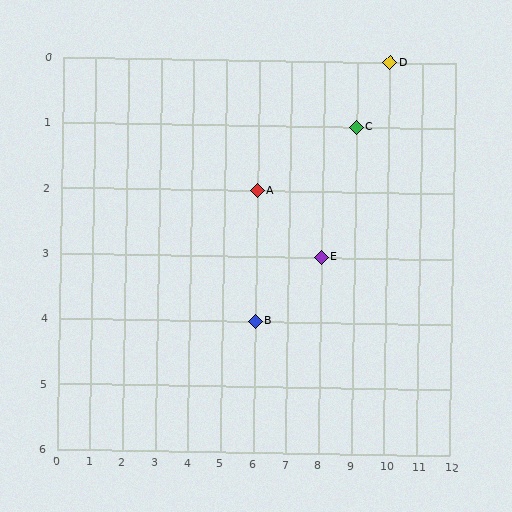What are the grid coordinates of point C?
Point C is at grid coordinates (9, 1).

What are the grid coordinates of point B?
Point B is at grid coordinates (6, 4).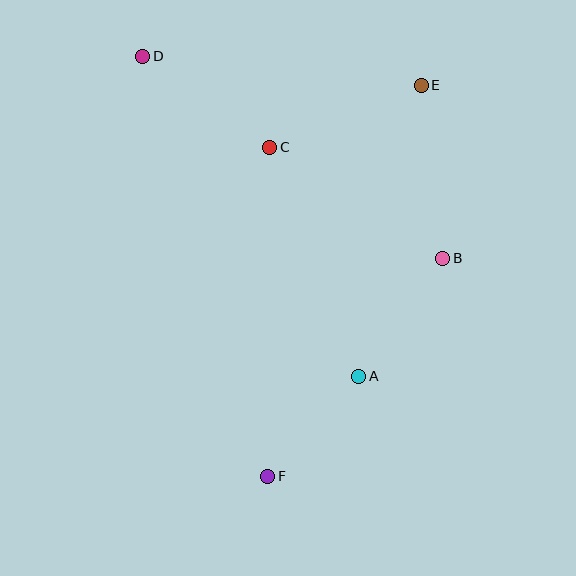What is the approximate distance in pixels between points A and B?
The distance between A and B is approximately 145 pixels.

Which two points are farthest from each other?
Points D and F are farthest from each other.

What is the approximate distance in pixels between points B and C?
The distance between B and C is approximately 205 pixels.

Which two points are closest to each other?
Points A and F are closest to each other.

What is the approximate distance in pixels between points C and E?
The distance between C and E is approximately 164 pixels.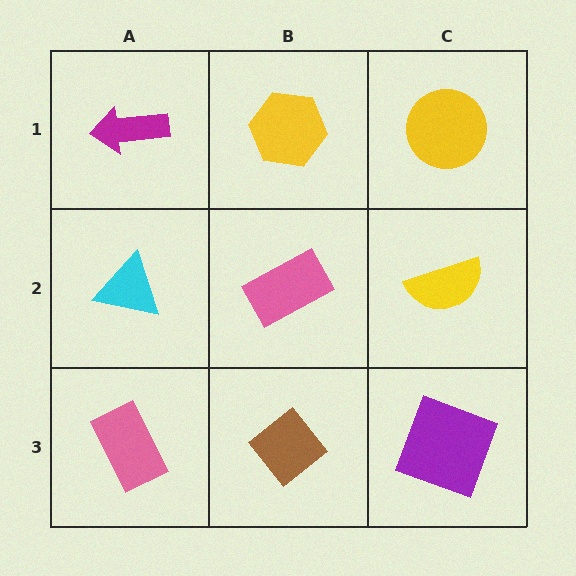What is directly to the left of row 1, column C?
A yellow hexagon.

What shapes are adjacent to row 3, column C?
A yellow semicircle (row 2, column C), a brown diamond (row 3, column B).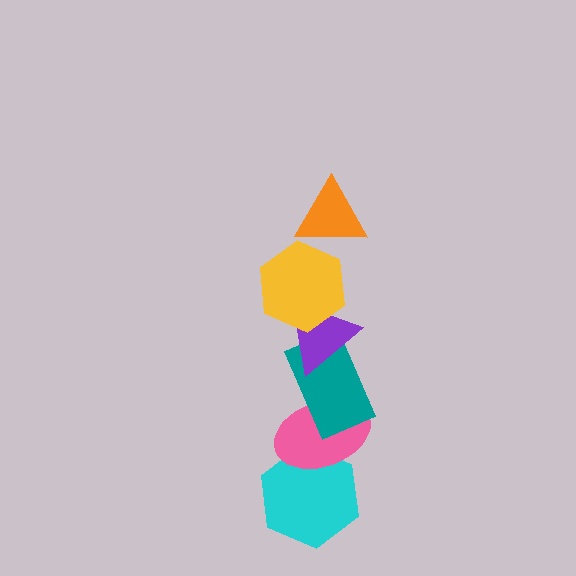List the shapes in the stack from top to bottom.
From top to bottom: the orange triangle, the yellow hexagon, the purple triangle, the teal rectangle, the pink ellipse, the cyan hexagon.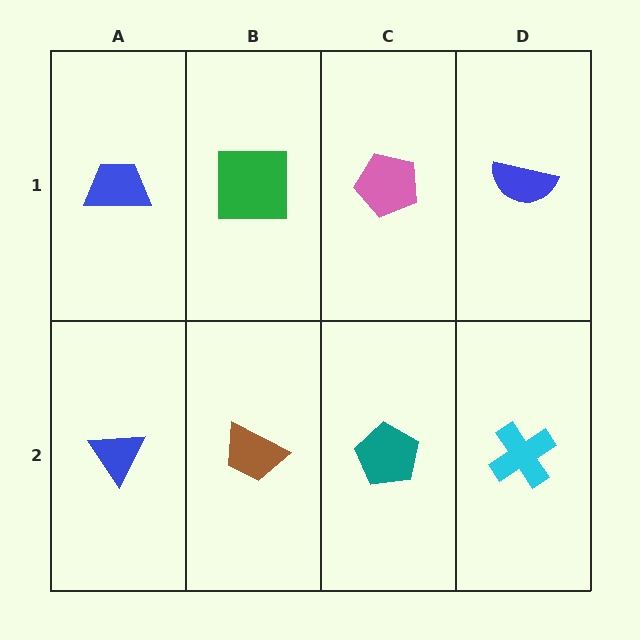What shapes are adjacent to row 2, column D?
A blue semicircle (row 1, column D), a teal pentagon (row 2, column C).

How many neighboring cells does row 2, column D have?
2.